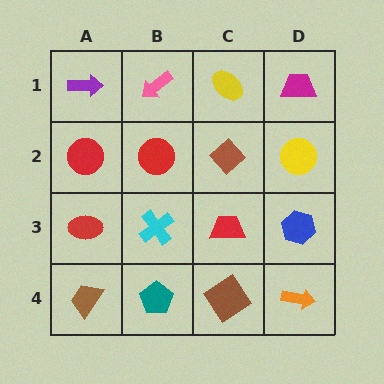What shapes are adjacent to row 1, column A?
A red circle (row 2, column A), a pink arrow (row 1, column B).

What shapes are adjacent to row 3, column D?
A yellow circle (row 2, column D), an orange arrow (row 4, column D), a red trapezoid (row 3, column C).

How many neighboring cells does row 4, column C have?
3.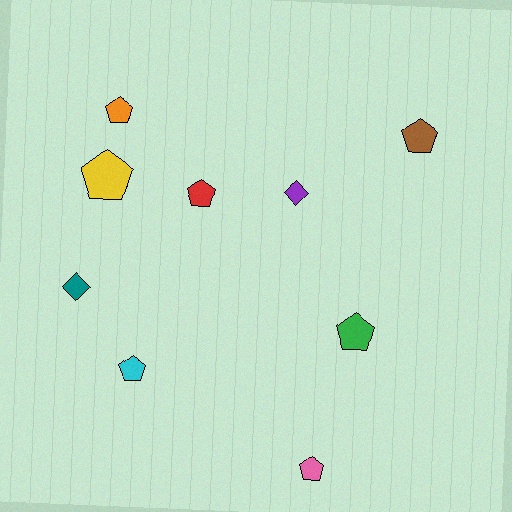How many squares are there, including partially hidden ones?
There are no squares.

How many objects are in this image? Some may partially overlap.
There are 9 objects.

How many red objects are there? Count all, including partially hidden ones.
There is 1 red object.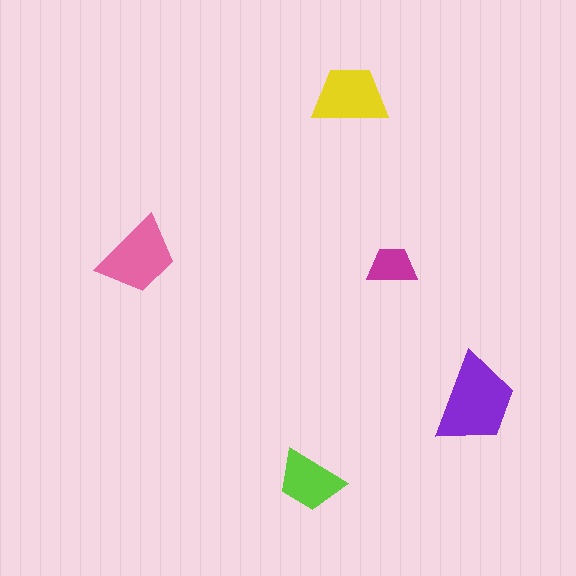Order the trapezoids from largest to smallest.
the purple one, the pink one, the yellow one, the lime one, the magenta one.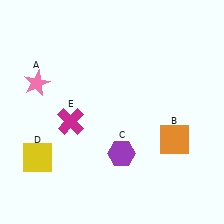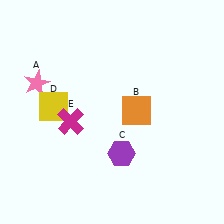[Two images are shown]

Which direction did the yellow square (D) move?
The yellow square (D) moved up.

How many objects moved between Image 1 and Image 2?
2 objects moved between the two images.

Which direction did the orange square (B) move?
The orange square (B) moved left.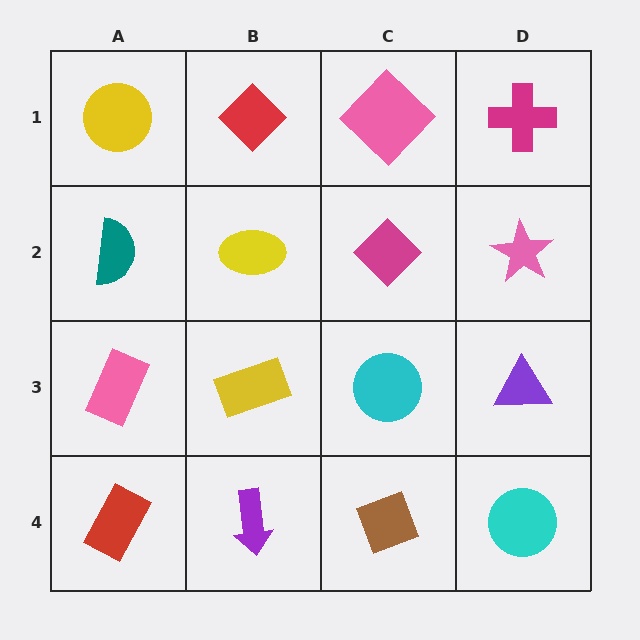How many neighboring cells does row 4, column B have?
3.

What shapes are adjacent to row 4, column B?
A yellow rectangle (row 3, column B), a red rectangle (row 4, column A), a brown diamond (row 4, column C).